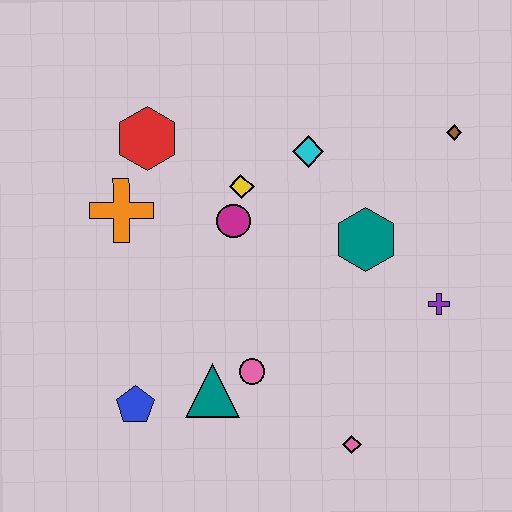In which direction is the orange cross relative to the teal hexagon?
The orange cross is to the left of the teal hexagon.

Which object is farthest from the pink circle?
The brown diamond is farthest from the pink circle.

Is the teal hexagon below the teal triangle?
No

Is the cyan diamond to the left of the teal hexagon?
Yes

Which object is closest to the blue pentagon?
The teal triangle is closest to the blue pentagon.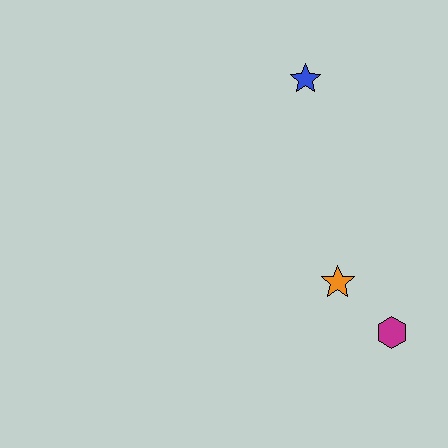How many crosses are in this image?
There are no crosses.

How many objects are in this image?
There are 3 objects.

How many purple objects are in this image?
There are no purple objects.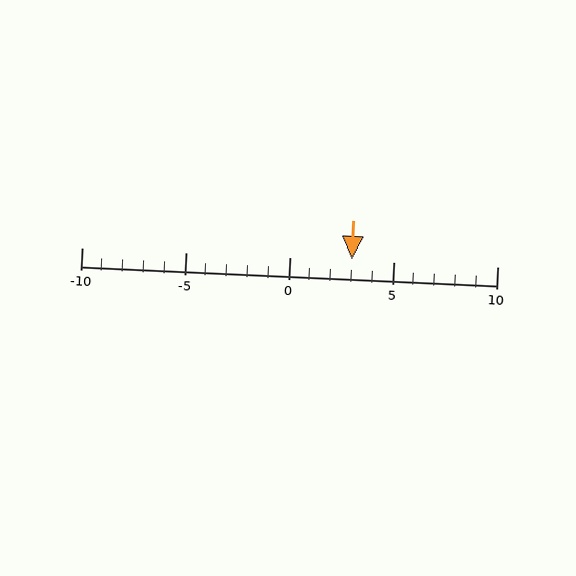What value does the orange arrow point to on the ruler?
The orange arrow points to approximately 3.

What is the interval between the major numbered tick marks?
The major tick marks are spaced 5 units apart.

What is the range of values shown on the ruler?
The ruler shows values from -10 to 10.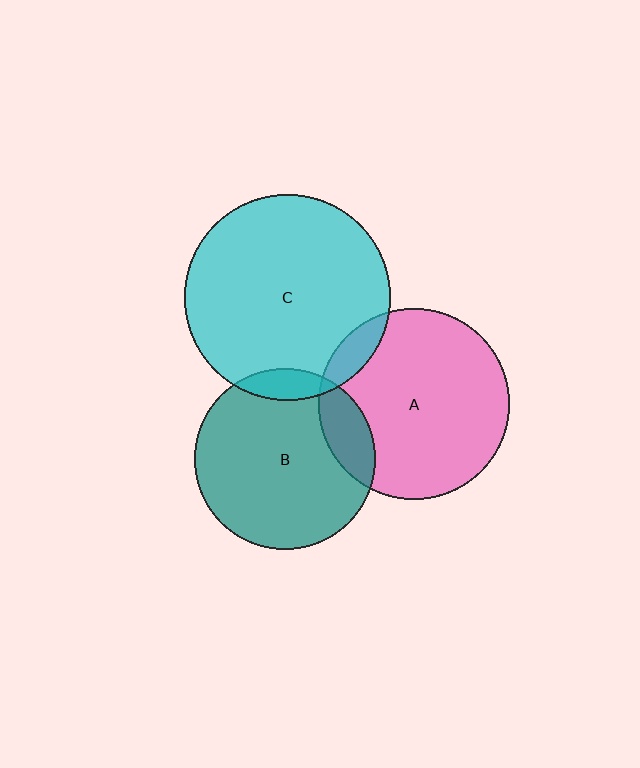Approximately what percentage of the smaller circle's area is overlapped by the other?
Approximately 15%.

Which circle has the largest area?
Circle C (cyan).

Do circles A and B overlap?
Yes.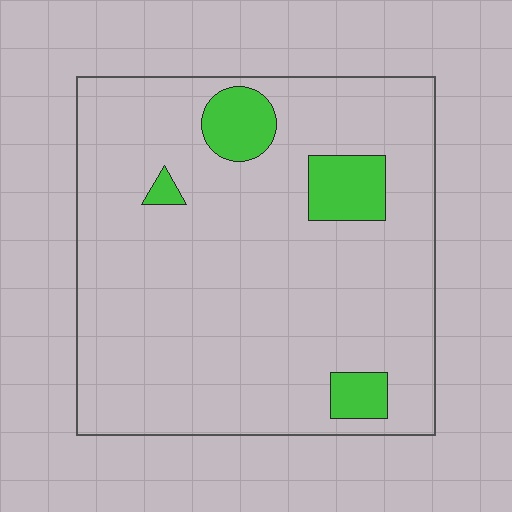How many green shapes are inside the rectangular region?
4.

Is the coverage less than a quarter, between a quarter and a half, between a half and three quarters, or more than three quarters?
Less than a quarter.